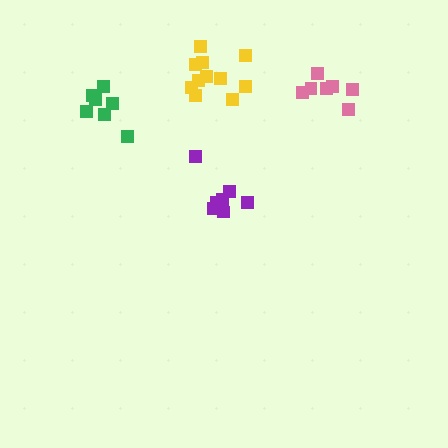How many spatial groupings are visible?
There are 4 spatial groupings.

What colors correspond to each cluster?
The clusters are colored: purple, yellow, pink, green.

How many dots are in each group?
Group 1: 7 dots, Group 2: 11 dots, Group 3: 7 dots, Group 4: 7 dots (32 total).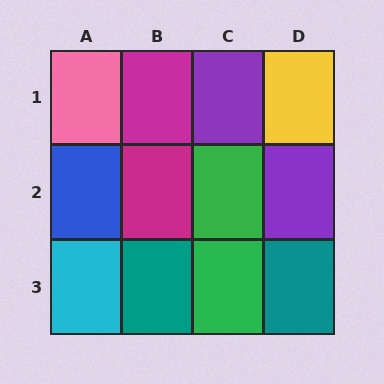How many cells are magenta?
2 cells are magenta.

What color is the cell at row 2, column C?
Green.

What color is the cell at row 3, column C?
Green.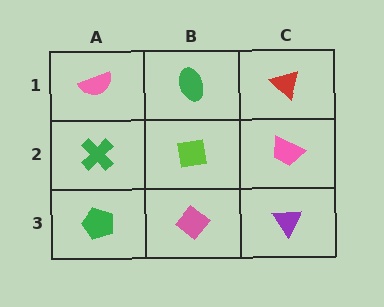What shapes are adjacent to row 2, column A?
A pink semicircle (row 1, column A), a green pentagon (row 3, column A), a lime square (row 2, column B).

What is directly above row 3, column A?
A green cross.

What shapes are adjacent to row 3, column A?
A green cross (row 2, column A), a pink diamond (row 3, column B).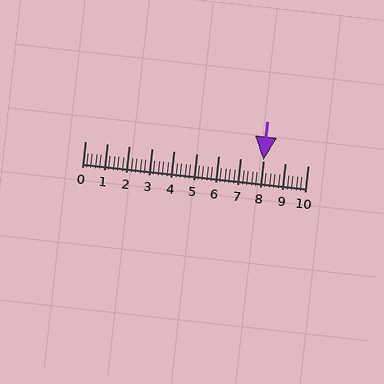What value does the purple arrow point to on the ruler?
The purple arrow points to approximately 8.0.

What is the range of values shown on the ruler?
The ruler shows values from 0 to 10.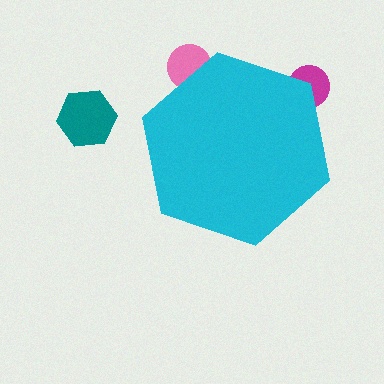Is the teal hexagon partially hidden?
No, the teal hexagon is fully visible.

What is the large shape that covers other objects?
A cyan hexagon.